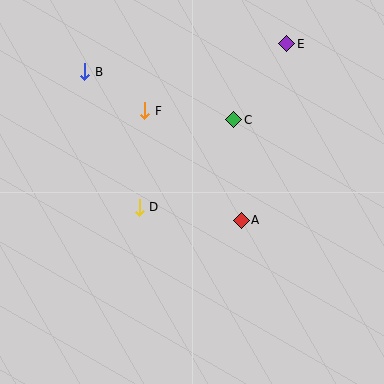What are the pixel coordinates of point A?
Point A is at (241, 220).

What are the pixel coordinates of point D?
Point D is at (139, 207).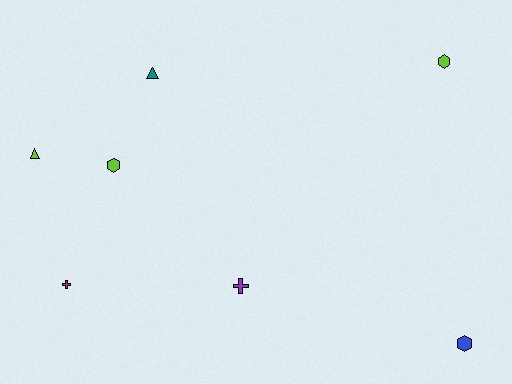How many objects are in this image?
There are 7 objects.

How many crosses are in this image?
There are 2 crosses.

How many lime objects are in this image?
There are 3 lime objects.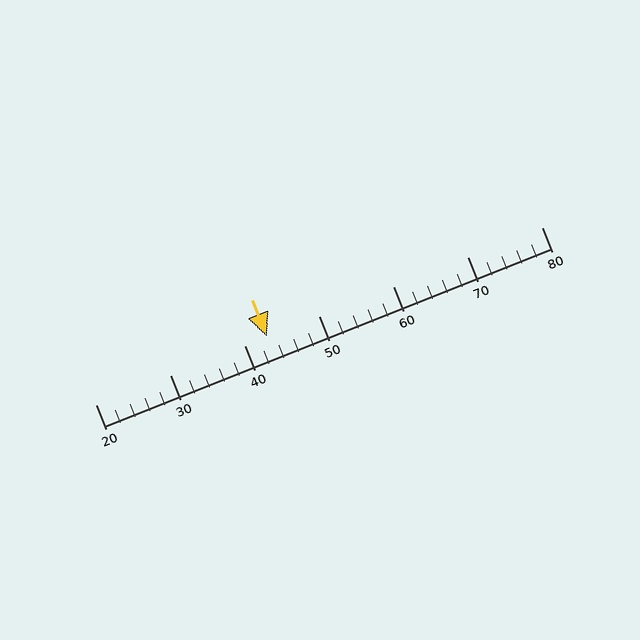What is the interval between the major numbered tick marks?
The major tick marks are spaced 10 units apart.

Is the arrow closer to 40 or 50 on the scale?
The arrow is closer to 40.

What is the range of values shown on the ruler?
The ruler shows values from 20 to 80.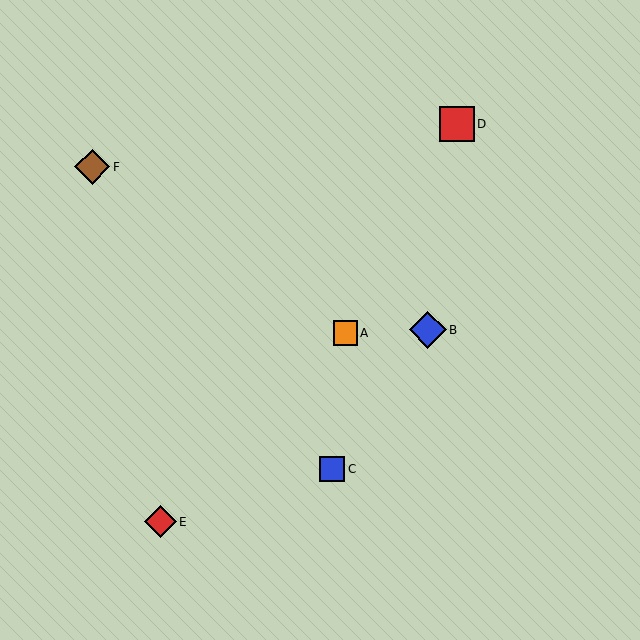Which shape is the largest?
The blue diamond (labeled B) is the largest.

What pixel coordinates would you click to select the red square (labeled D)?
Click at (457, 124) to select the red square D.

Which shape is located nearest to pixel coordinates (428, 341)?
The blue diamond (labeled B) at (428, 330) is nearest to that location.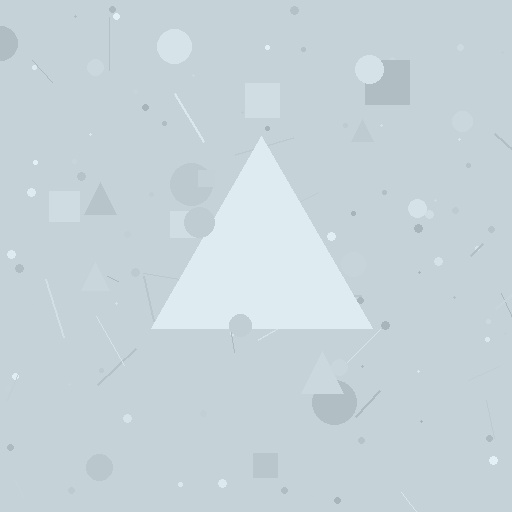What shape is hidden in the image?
A triangle is hidden in the image.